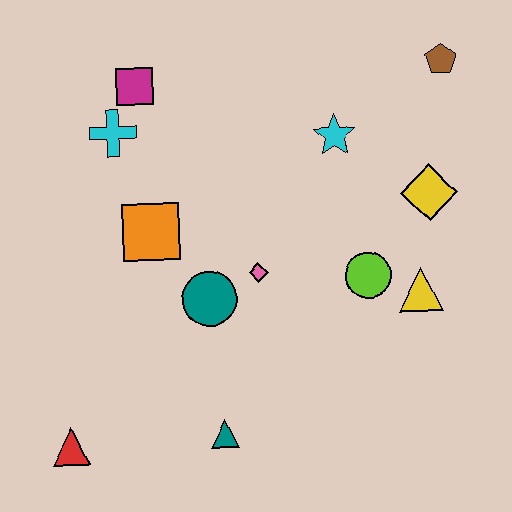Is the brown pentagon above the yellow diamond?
Yes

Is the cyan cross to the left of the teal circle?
Yes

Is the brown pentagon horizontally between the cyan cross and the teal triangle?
No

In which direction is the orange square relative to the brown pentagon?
The orange square is to the left of the brown pentagon.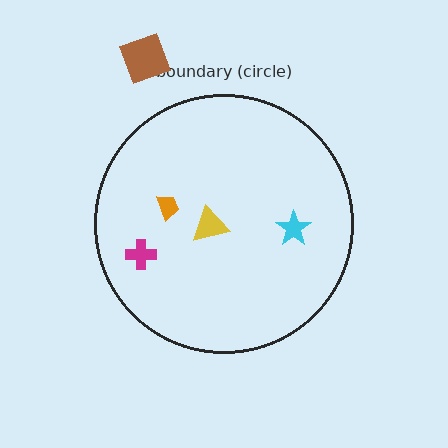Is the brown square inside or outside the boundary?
Outside.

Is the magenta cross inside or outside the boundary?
Inside.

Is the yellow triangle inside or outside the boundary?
Inside.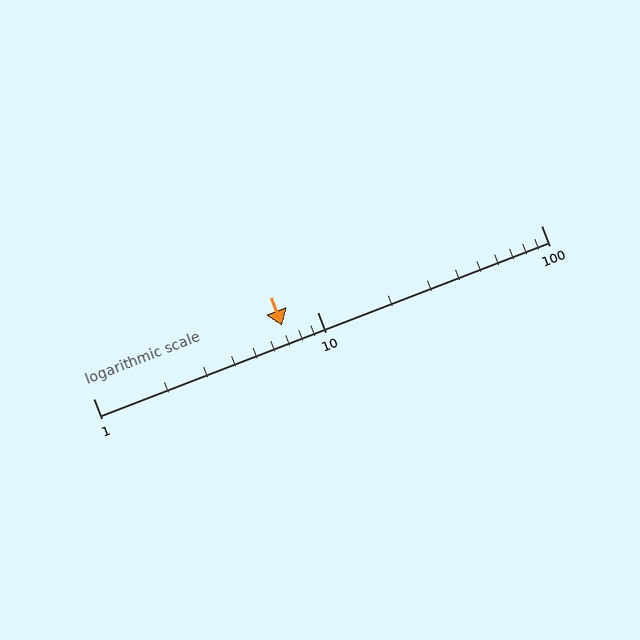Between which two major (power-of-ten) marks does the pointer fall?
The pointer is between 1 and 10.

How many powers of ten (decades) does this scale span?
The scale spans 2 decades, from 1 to 100.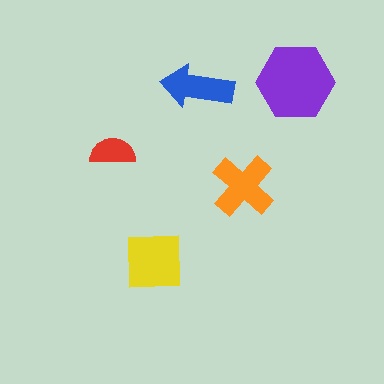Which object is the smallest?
The red semicircle.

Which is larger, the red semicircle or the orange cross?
The orange cross.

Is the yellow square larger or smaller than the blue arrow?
Larger.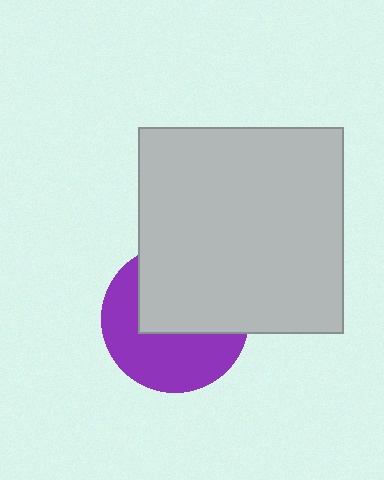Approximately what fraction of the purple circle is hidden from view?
Roughly 50% of the purple circle is hidden behind the light gray square.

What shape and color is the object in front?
The object in front is a light gray square.